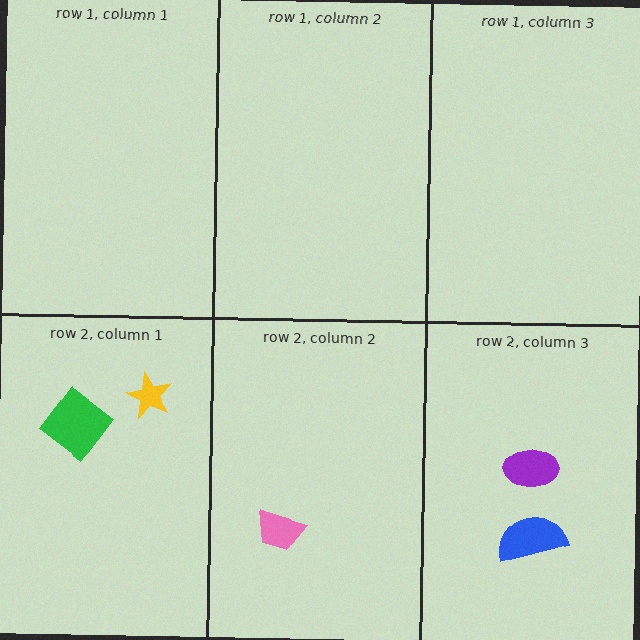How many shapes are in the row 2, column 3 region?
2.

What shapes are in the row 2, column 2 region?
The pink trapezoid.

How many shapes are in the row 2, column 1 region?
2.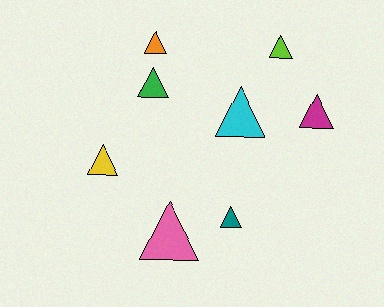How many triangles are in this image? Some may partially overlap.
There are 8 triangles.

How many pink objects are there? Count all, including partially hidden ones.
There is 1 pink object.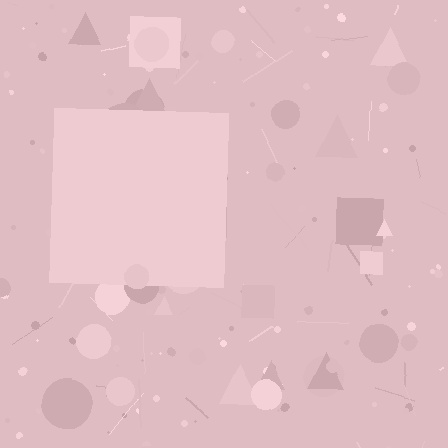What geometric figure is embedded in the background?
A square is embedded in the background.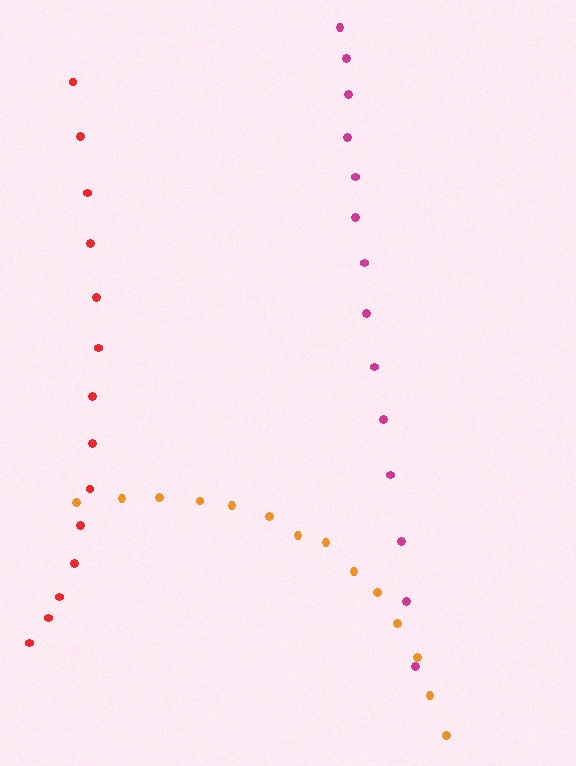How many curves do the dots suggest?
There are 3 distinct paths.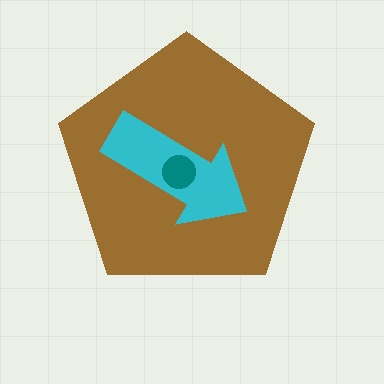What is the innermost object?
The teal circle.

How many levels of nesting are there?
3.